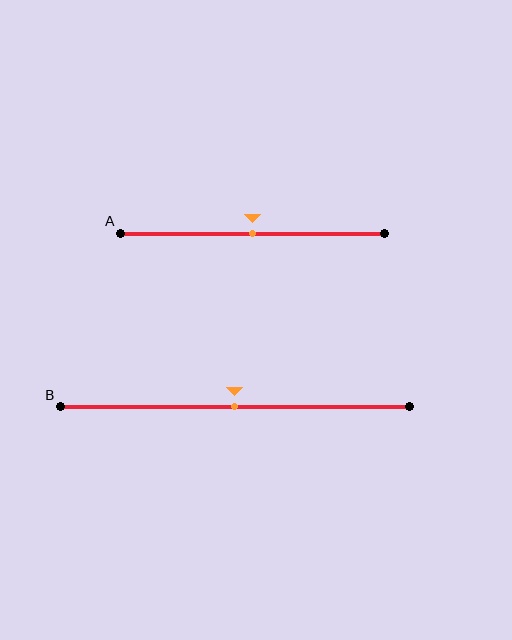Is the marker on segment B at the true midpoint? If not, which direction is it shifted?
Yes, the marker on segment B is at the true midpoint.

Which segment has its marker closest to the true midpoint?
Segment A has its marker closest to the true midpoint.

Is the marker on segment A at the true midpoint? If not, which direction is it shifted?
Yes, the marker on segment A is at the true midpoint.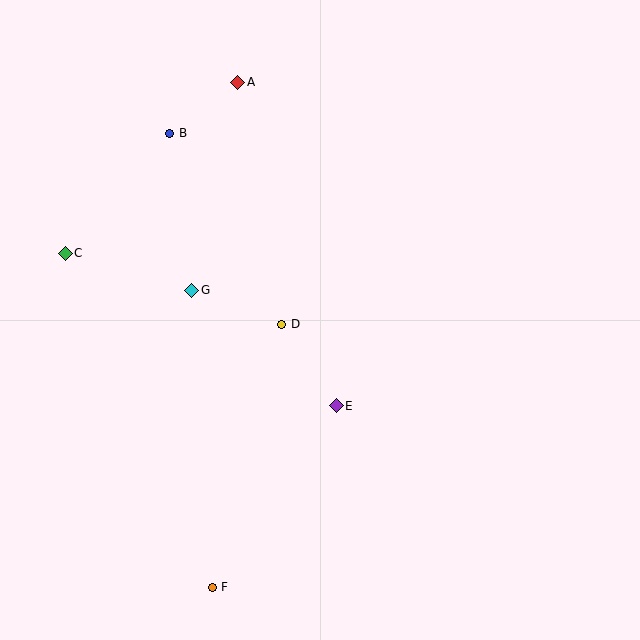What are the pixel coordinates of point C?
Point C is at (65, 253).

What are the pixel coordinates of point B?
Point B is at (170, 133).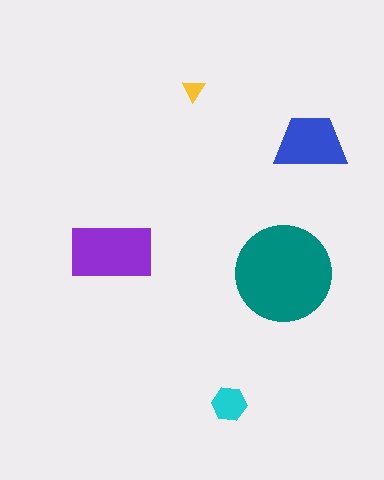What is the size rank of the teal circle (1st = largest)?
1st.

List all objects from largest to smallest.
The teal circle, the purple rectangle, the blue trapezoid, the cyan hexagon, the yellow triangle.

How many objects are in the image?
There are 5 objects in the image.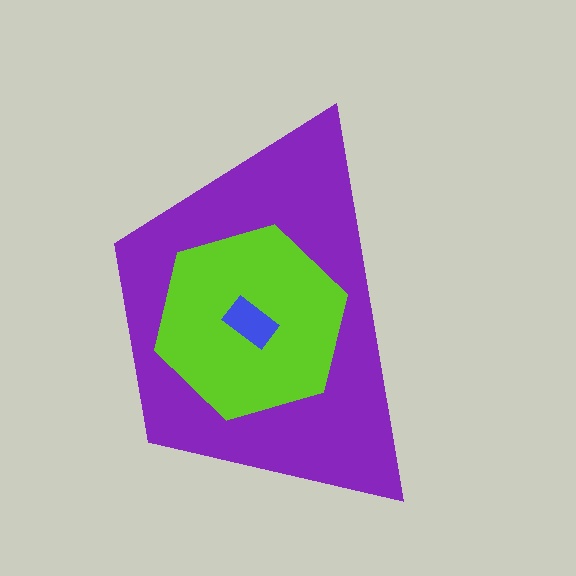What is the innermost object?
The blue rectangle.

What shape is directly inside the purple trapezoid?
The lime hexagon.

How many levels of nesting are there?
3.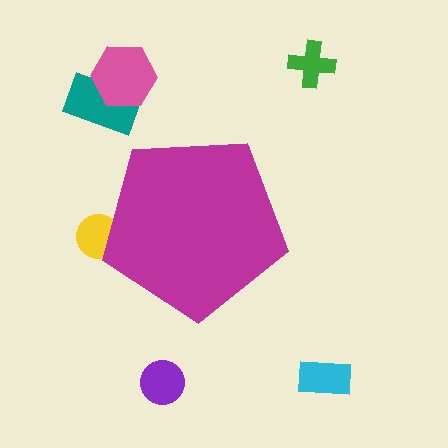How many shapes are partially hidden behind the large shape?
1 shape is partially hidden.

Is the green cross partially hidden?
No, the green cross is fully visible.